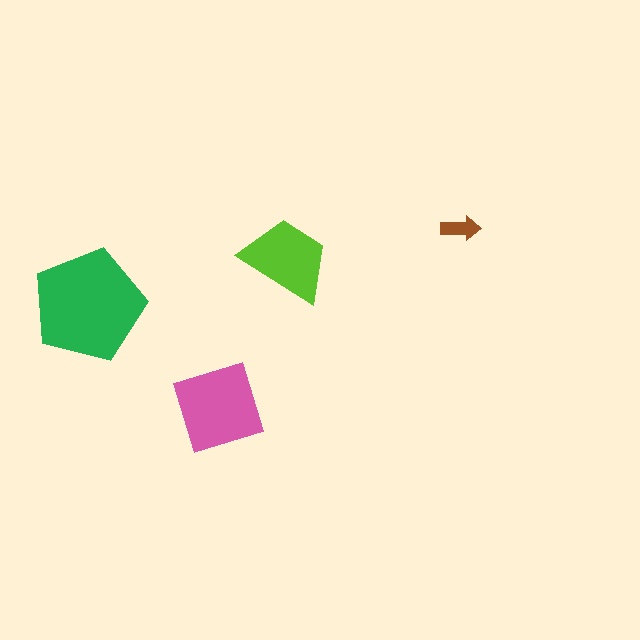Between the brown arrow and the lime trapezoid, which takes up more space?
The lime trapezoid.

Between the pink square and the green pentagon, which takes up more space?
The green pentagon.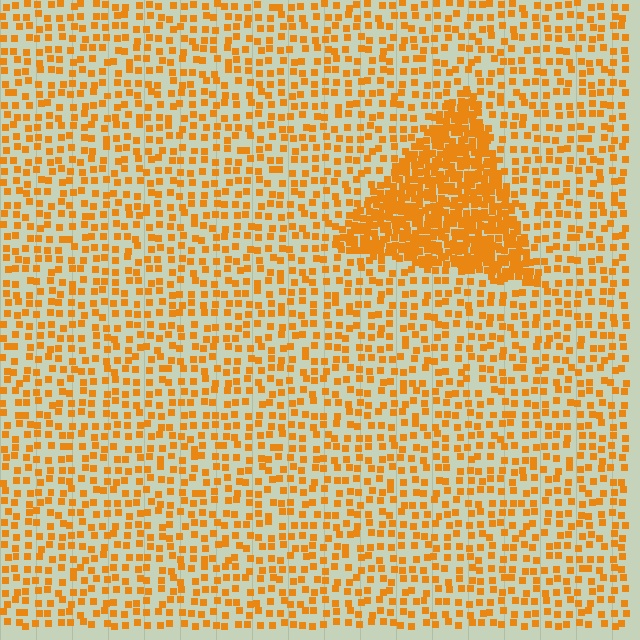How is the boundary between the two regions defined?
The boundary is defined by a change in element density (approximately 2.9x ratio). All elements are the same color, size, and shape.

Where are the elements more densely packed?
The elements are more densely packed inside the triangle boundary.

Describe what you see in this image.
The image contains small orange elements arranged at two different densities. A triangle-shaped region is visible where the elements are more densely packed than the surrounding area.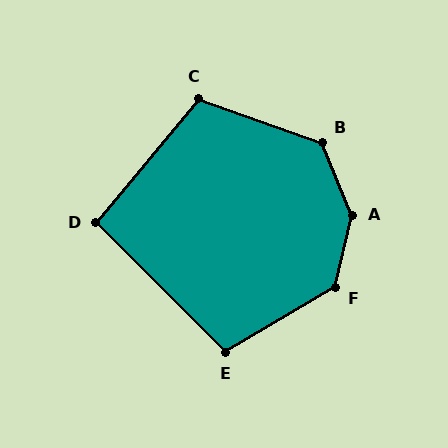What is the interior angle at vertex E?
Approximately 105 degrees (obtuse).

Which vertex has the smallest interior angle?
D, at approximately 96 degrees.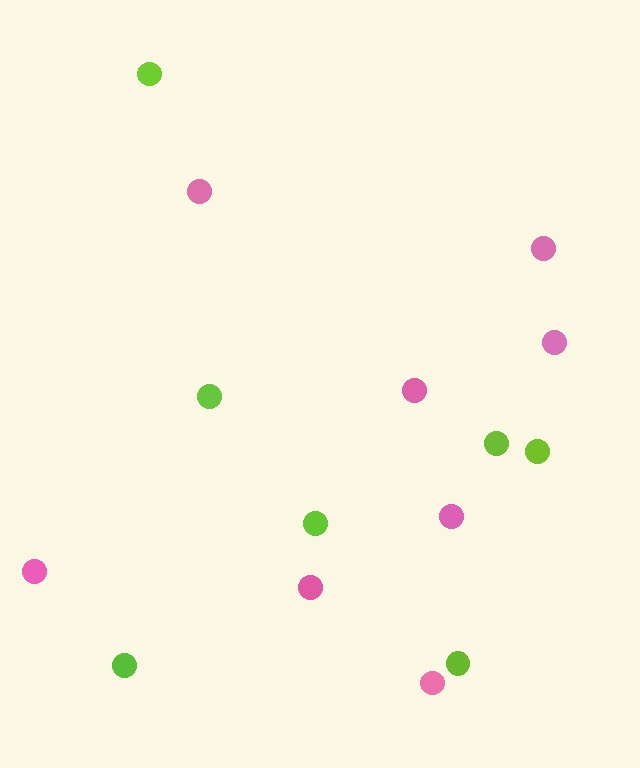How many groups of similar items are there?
There are 2 groups: one group of lime circles (7) and one group of pink circles (8).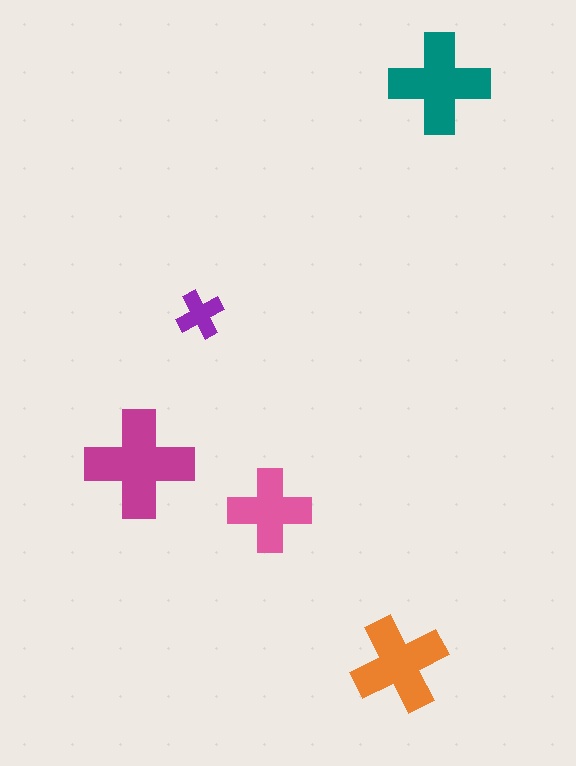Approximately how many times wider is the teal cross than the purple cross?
About 2 times wider.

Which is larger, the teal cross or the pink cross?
The teal one.